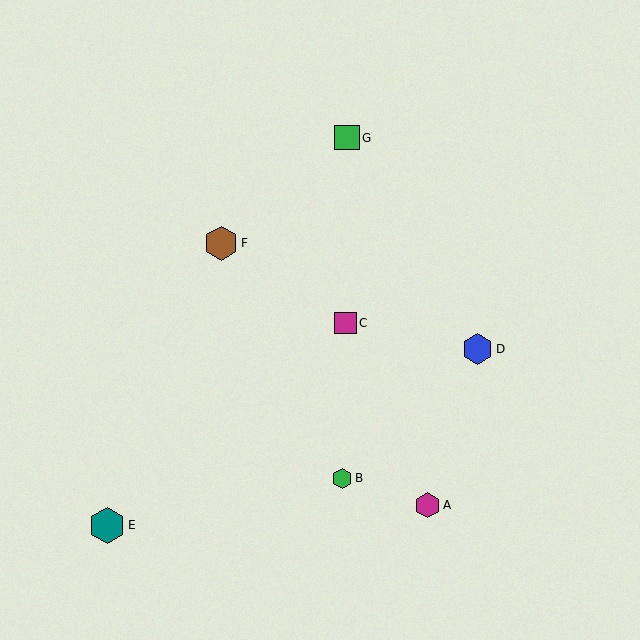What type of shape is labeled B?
Shape B is a green hexagon.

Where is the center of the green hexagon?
The center of the green hexagon is at (342, 478).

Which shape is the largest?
The teal hexagon (labeled E) is the largest.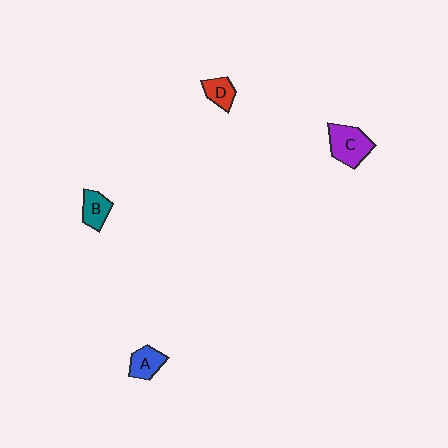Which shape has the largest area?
Shape C (purple).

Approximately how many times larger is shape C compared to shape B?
Approximately 1.6 times.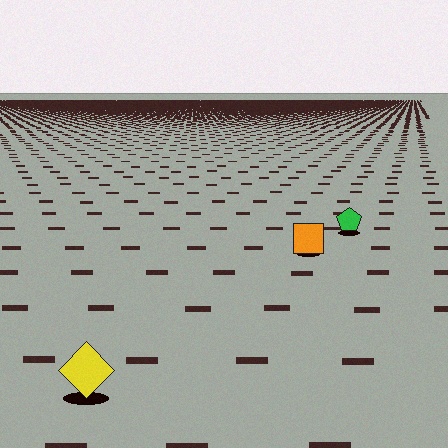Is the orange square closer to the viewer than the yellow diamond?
No. The yellow diamond is closer — you can tell from the texture gradient: the ground texture is coarser near it.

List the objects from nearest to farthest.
From nearest to farthest: the yellow diamond, the orange square, the green pentagon.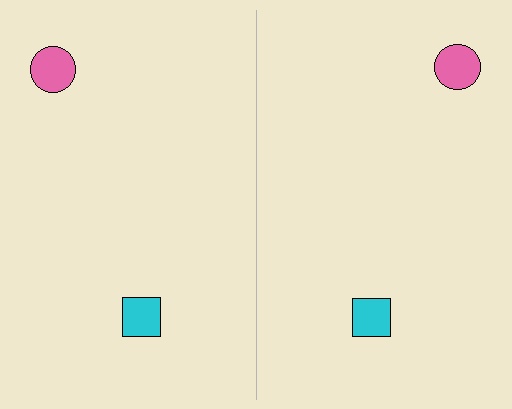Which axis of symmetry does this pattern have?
The pattern has a vertical axis of symmetry running through the center of the image.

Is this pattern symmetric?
Yes, this pattern has bilateral (reflection) symmetry.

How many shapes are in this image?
There are 4 shapes in this image.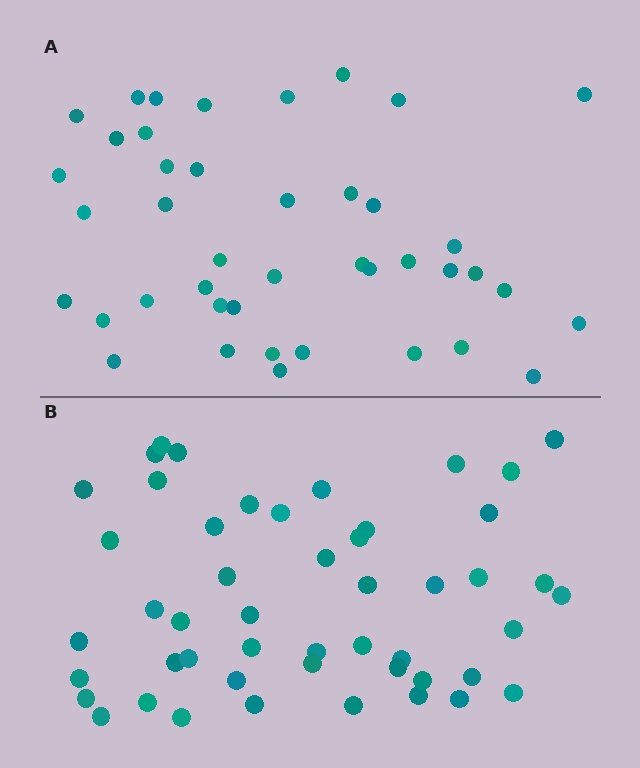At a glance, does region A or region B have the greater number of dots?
Region B (the bottom region) has more dots.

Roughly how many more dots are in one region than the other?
Region B has roughly 8 or so more dots than region A.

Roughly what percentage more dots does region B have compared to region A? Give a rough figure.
About 15% more.